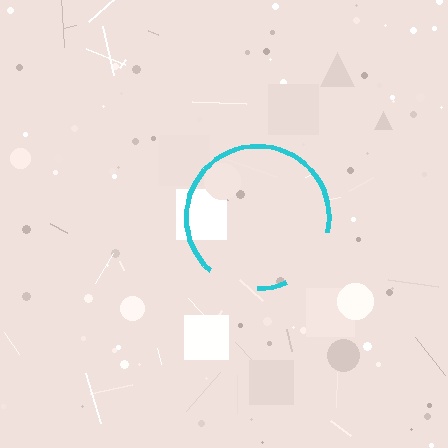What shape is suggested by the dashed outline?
The dashed outline suggests a circle.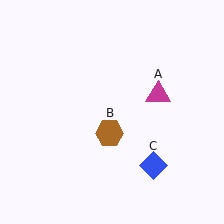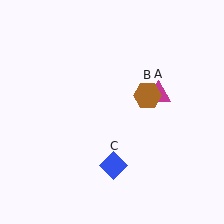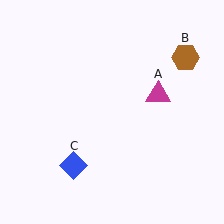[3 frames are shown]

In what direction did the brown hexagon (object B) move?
The brown hexagon (object B) moved up and to the right.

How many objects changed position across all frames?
2 objects changed position: brown hexagon (object B), blue diamond (object C).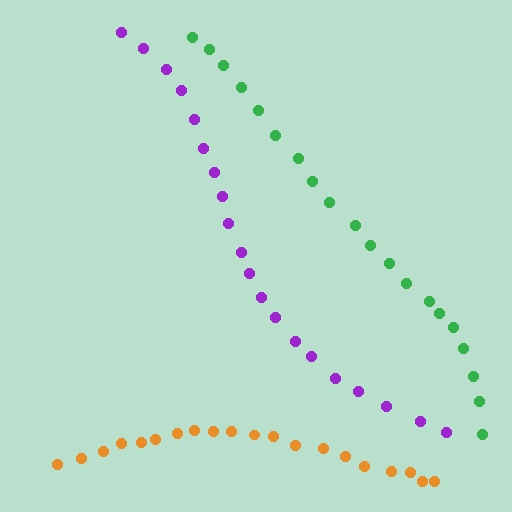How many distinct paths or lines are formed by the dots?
There are 3 distinct paths.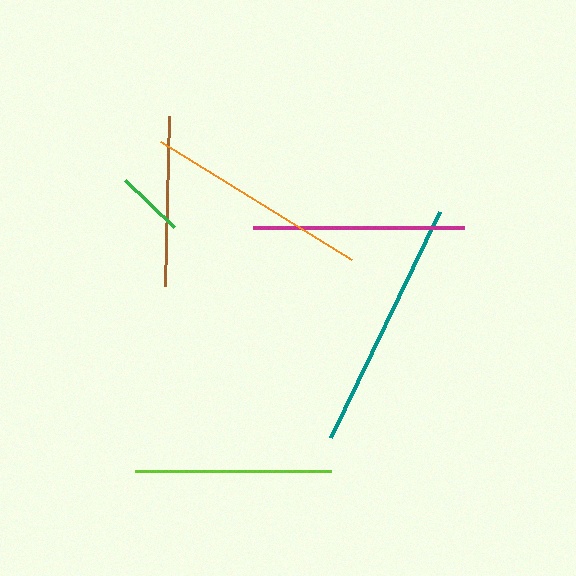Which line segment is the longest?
The teal line is the longest at approximately 251 pixels.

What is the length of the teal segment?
The teal segment is approximately 251 pixels long.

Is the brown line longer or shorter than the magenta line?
The magenta line is longer than the brown line.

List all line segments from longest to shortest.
From longest to shortest: teal, orange, magenta, lime, brown, green.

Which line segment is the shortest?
The green line is the shortest at approximately 68 pixels.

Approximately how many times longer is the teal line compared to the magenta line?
The teal line is approximately 1.2 times the length of the magenta line.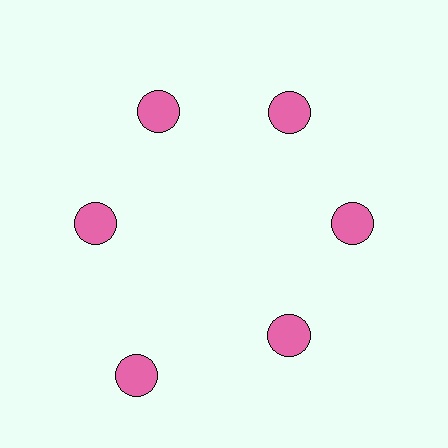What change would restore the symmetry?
The symmetry would be restored by moving it inward, back onto the ring so that all 6 circles sit at equal angles and equal distance from the center.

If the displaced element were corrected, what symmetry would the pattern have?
It would have 6-fold rotational symmetry — the pattern would map onto itself every 60 degrees.